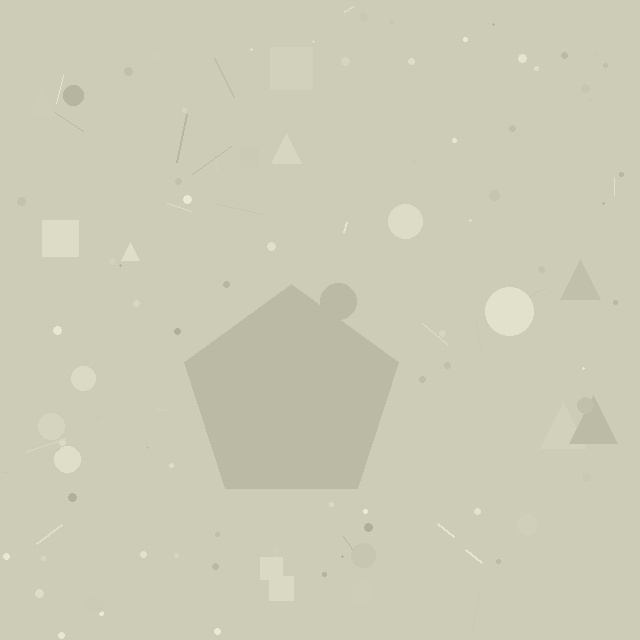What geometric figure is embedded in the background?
A pentagon is embedded in the background.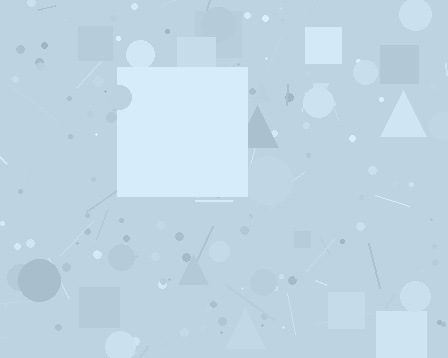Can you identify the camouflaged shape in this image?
The camouflaged shape is a square.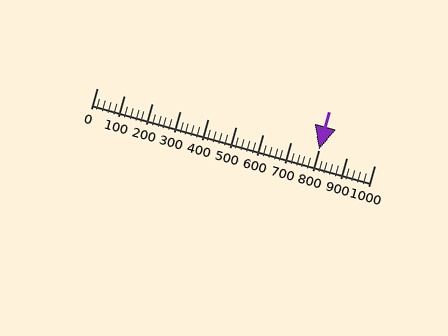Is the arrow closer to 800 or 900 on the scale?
The arrow is closer to 800.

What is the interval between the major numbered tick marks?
The major tick marks are spaced 100 units apart.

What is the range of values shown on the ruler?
The ruler shows values from 0 to 1000.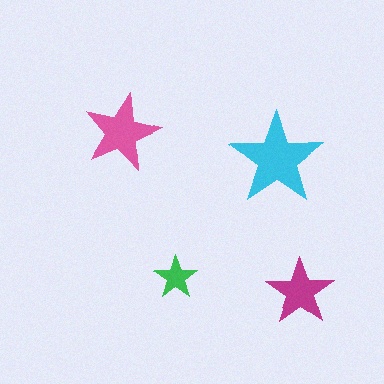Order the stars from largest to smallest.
the cyan one, the pink one, the magenta one, the green one.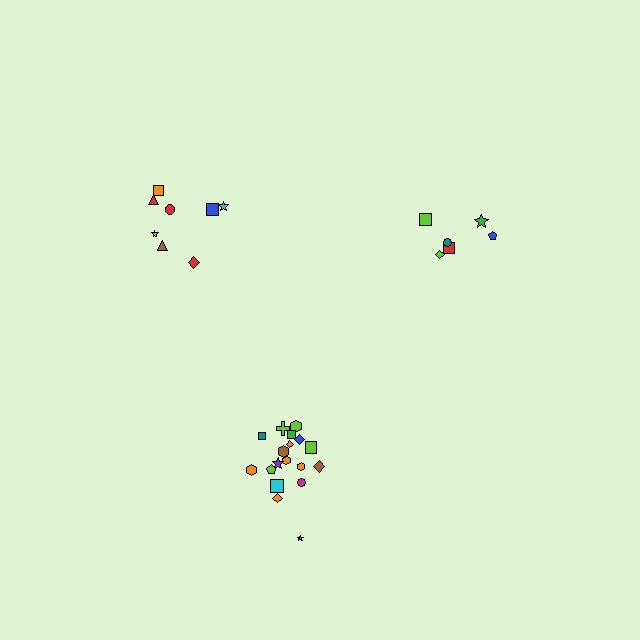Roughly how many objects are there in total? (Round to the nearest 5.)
Roughly 30 objects in total.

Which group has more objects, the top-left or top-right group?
The top-left group.